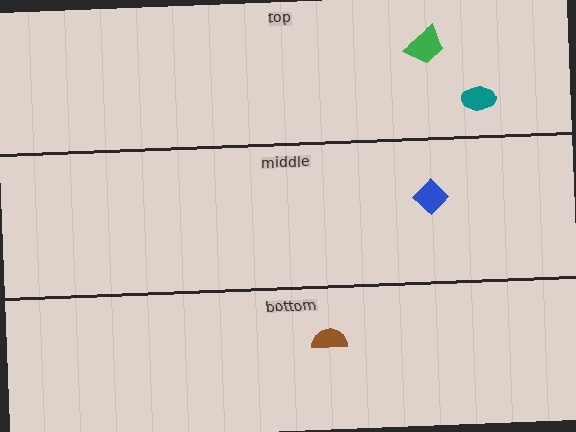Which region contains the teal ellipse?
The top region.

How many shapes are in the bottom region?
1.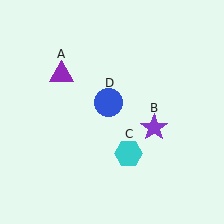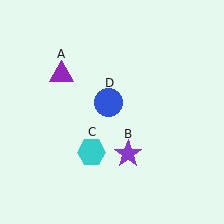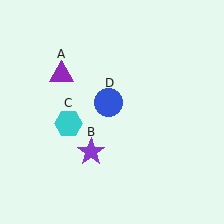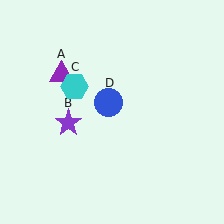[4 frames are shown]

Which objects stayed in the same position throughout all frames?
Purple triangle (object A) and blue circle (object D) remained stationary.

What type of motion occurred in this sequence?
The purple star (object B), cyan hexagon (object C) rotated clockwise around the center of the scene.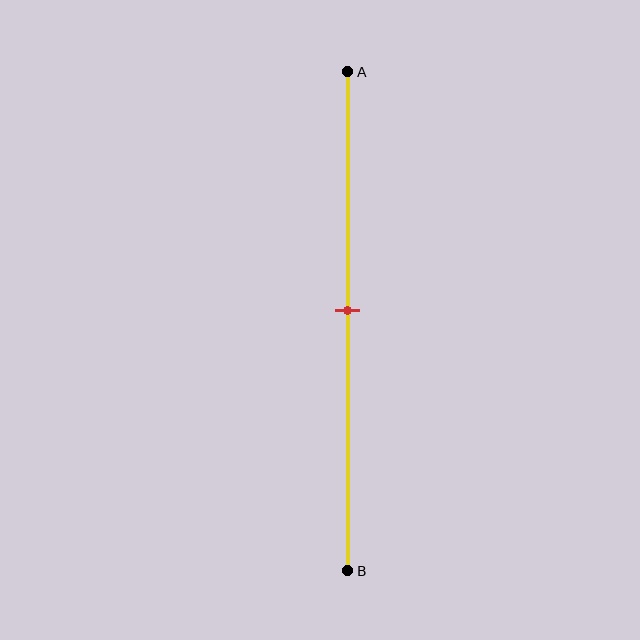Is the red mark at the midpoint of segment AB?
Yes, the mark is approximately at the midpoint.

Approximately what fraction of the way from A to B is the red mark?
The red mark is approximately 50% of the way from A to B.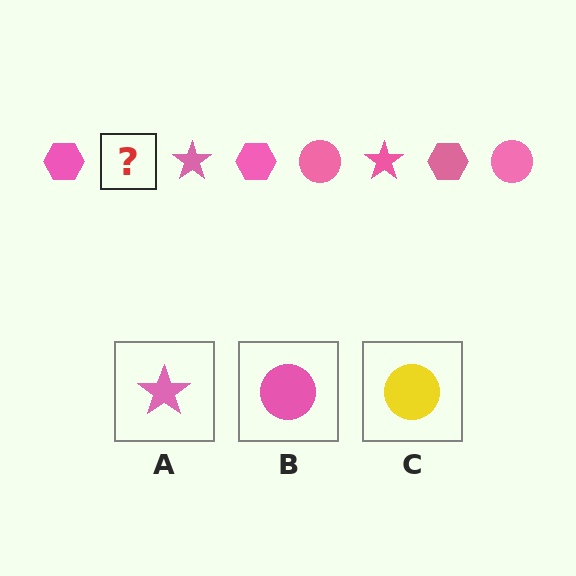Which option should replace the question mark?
Option B.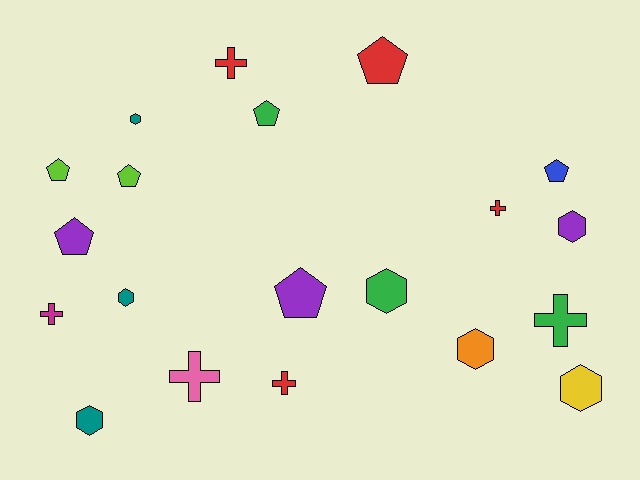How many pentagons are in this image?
There are 7 pentagons.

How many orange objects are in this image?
There is 1 orange object.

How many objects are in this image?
There are 20 objects.